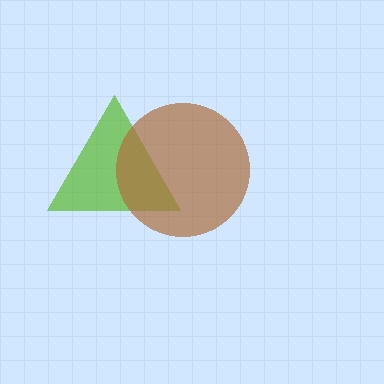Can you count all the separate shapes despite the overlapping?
Yes, there are 2 separate shapes.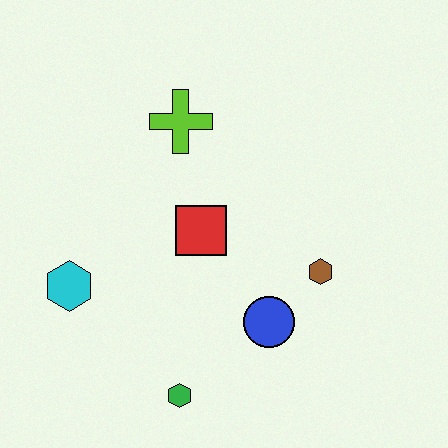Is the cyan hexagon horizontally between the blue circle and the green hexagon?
No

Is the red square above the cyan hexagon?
Yes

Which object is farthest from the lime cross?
The green hexagon is farthest from the lime cross.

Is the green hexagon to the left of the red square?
Yes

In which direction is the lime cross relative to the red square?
The lime cross is above the red square.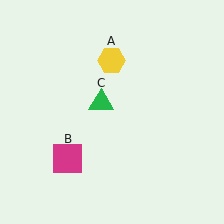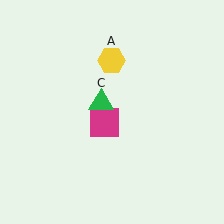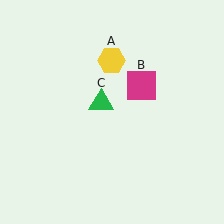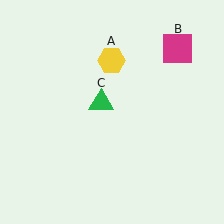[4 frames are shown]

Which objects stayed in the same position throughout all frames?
Yellow hexagon (object A) and green triangle (object C) remained stationary.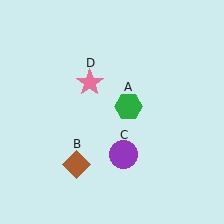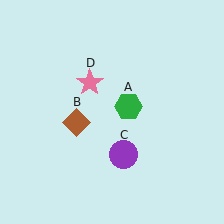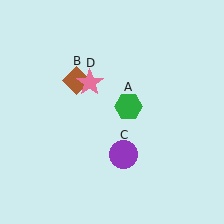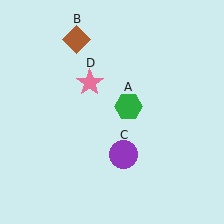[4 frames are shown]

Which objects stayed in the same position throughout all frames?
Green hexagon (object A) and purple circle (object C) and pink star (object D) remained stationary.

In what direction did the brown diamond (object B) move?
The brown diamond (object B) moved up.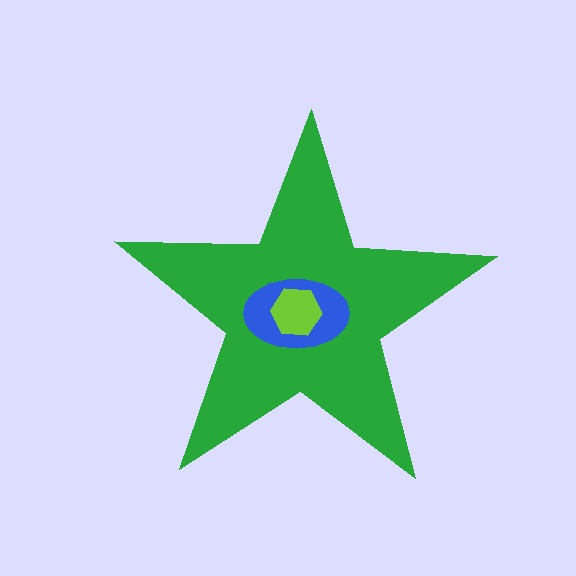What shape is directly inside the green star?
The blue ellipse.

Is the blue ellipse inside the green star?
Yes.